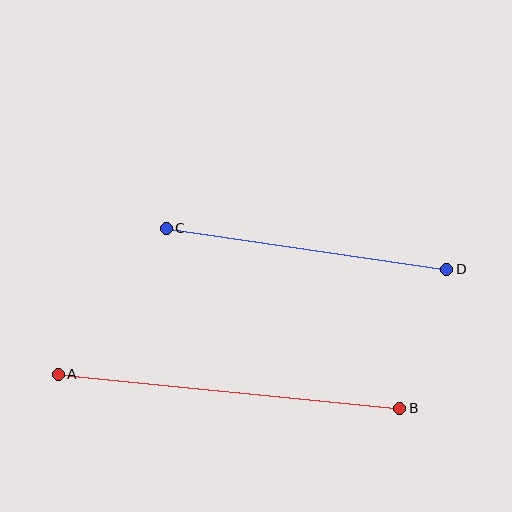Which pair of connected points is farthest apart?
Points A and B are farthest apart.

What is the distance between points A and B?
The distance is approximately 343 pixels.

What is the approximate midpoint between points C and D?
The midpoint is at approximately (307, 249) pixels.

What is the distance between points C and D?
The distance is approximately 283 pixels.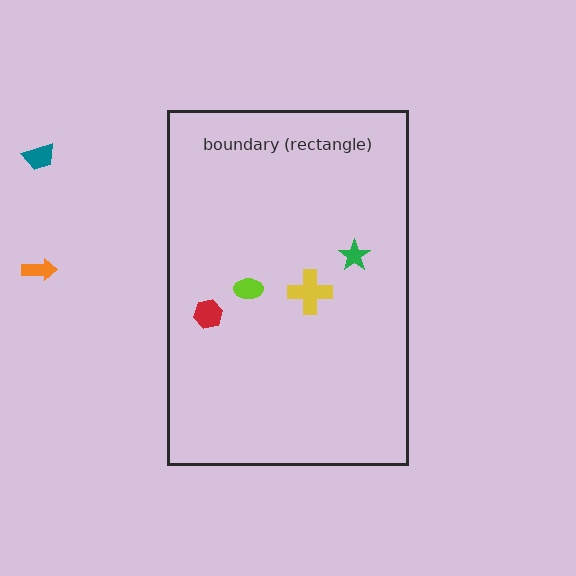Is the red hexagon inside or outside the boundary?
Inside.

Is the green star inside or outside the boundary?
Inside.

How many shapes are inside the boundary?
4 inside, 2 outside.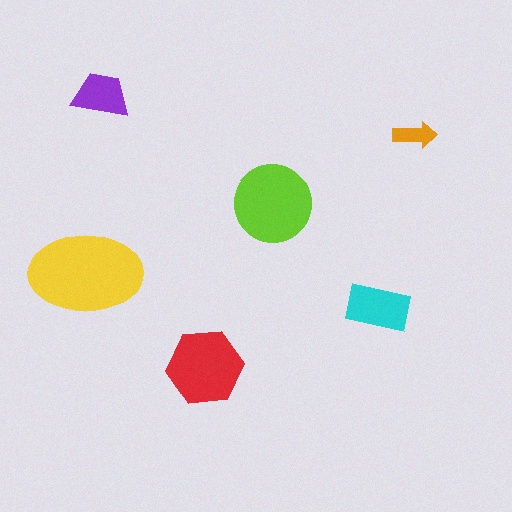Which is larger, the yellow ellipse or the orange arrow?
The yellow ellipse.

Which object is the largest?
The yellow ellipse.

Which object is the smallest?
The orange arrow.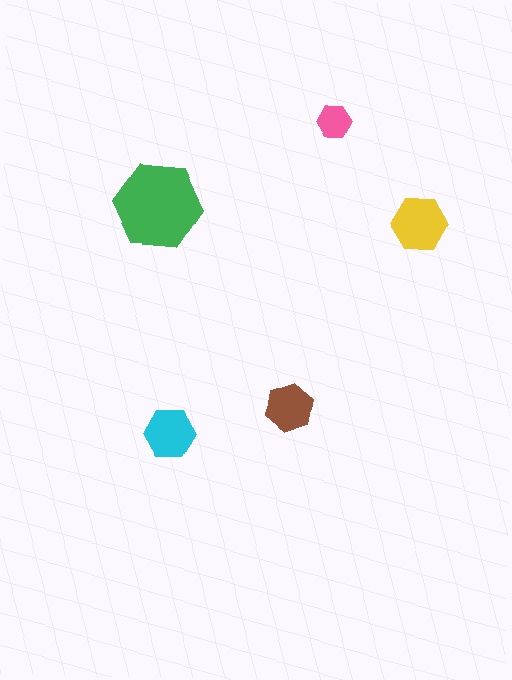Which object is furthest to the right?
The yellow hexagon is rightmost.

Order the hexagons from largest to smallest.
the green one, the yellow one, the cyan one, the brown one, the pink one.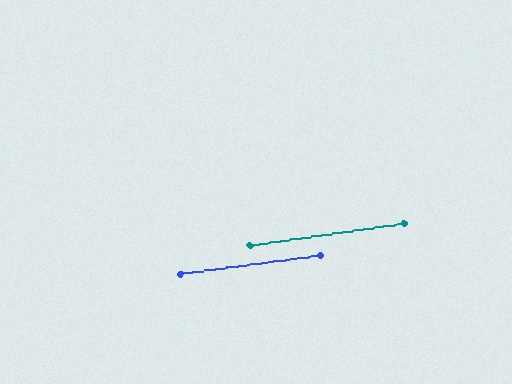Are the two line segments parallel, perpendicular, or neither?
Parallel — their directions differ by only 0.7°.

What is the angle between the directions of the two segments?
Approximately 1 degree.